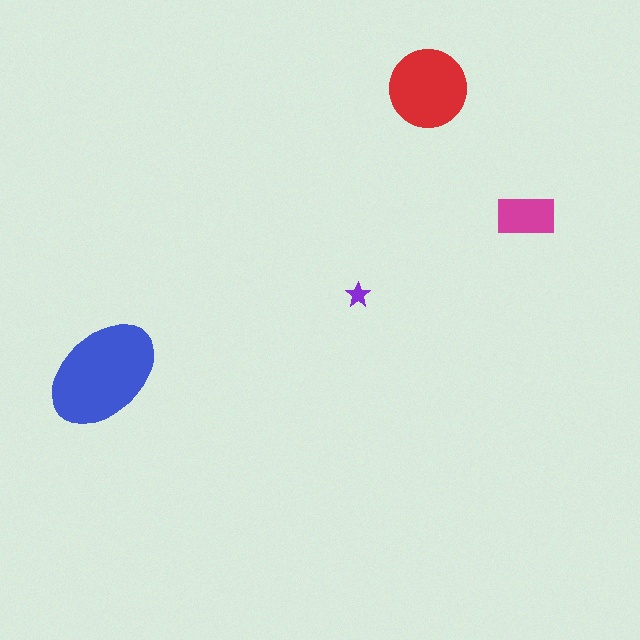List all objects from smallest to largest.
The purple star, the magenta rectangle, the red circle, the blue ellipse.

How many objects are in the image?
There are 4 objects in the image.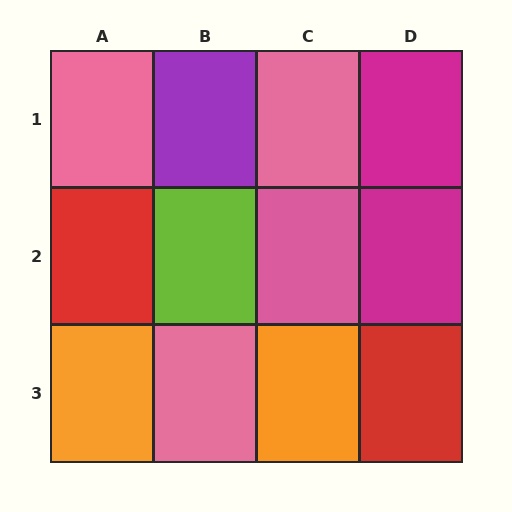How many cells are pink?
4 cells are pink.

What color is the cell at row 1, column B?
Purple.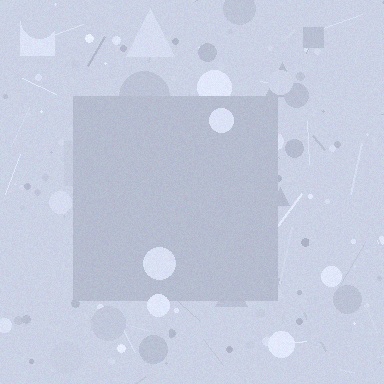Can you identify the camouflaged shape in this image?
The camouflaged shape is a square.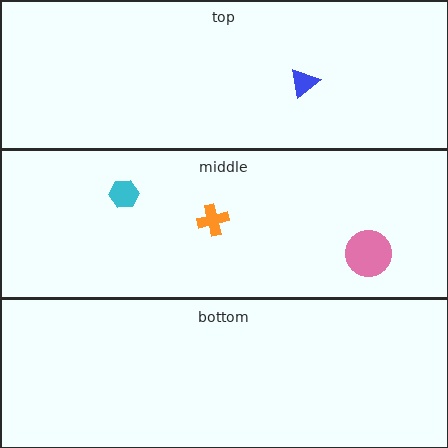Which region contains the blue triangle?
The top region.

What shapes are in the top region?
The blue triangle.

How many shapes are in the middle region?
3.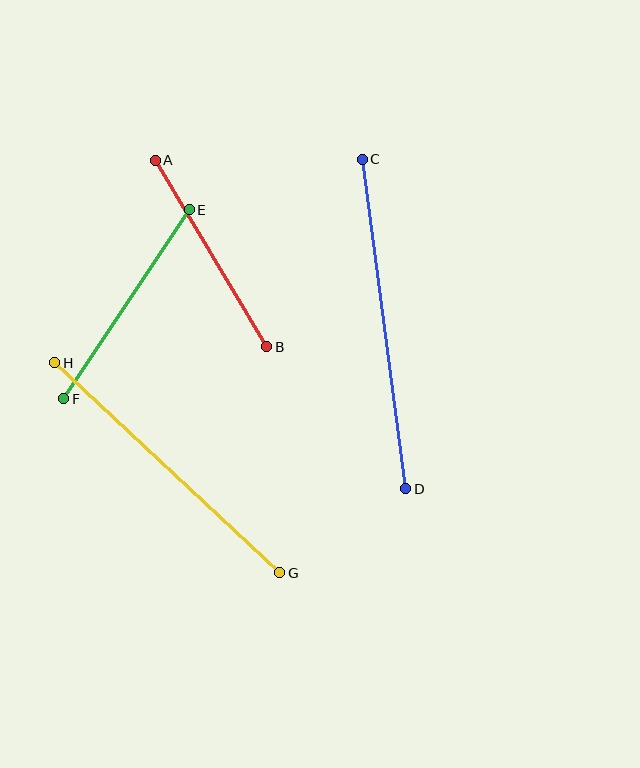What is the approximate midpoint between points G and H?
The midpoint is at approximately (167, 468) pixels.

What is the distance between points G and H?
The distance is approximately 308 pixels.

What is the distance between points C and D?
The distance is approximately 332 pixels.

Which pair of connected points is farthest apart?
Points C and D are farthest apart.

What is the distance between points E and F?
The distance is approximately 227 pixels.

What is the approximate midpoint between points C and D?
The midpoint is at approximately (384, 324) pixels.